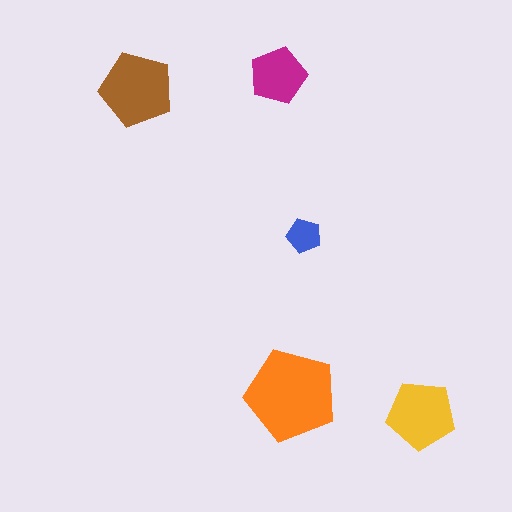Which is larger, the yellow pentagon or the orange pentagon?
The orange one.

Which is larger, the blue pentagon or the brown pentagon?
The brown one.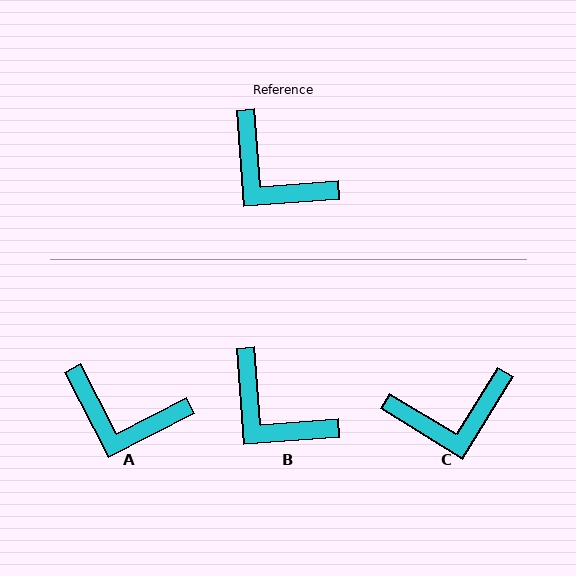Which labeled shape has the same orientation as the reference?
B.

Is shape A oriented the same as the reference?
No, it is off by about 23 degrees.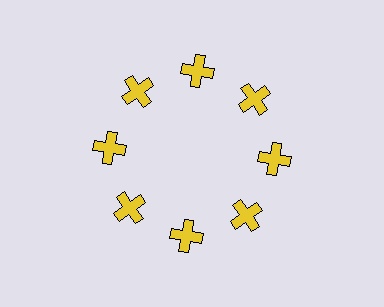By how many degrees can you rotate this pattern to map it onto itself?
The pattern maps onto itself every 45 degrees of rotation.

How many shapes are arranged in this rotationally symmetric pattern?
There are 8 shapes, arranged in 8 groups of 1.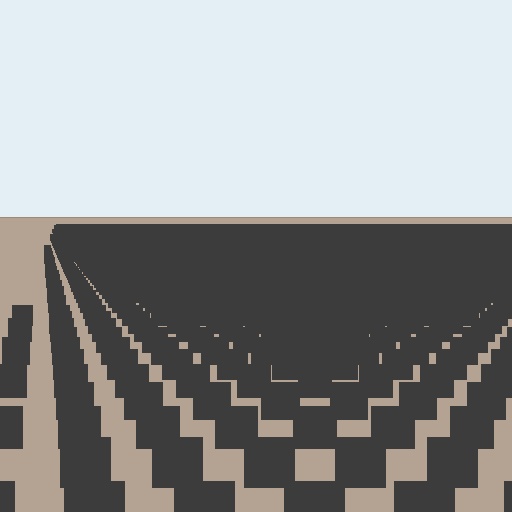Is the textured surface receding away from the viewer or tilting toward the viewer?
The surface is receding away from the viewer. Texture elements get smaller and denser toward the top.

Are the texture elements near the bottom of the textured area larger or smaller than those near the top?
Larger. Near the bottom, elements are closer to the viewer and appear at a bigger on-screen size.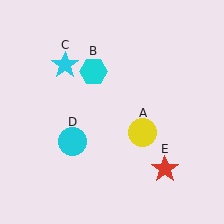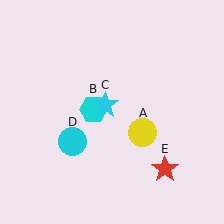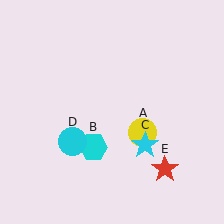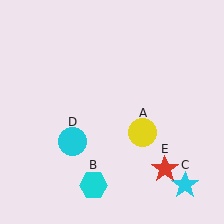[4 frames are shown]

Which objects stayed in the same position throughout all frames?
Yellow circle (object A) and cyan circle (object D) and red star (object E) remained stationary.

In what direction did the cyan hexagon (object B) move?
The cyan hexagon (object B) moved down.